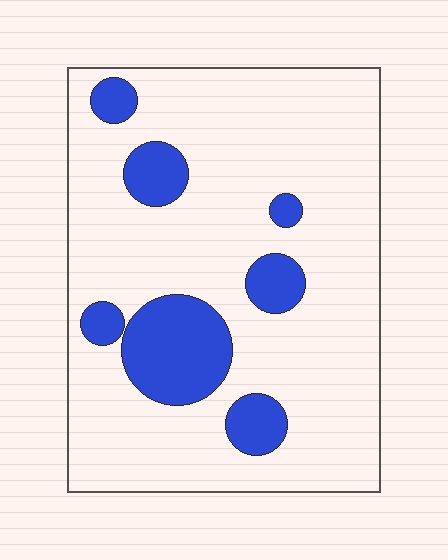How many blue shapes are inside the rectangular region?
7.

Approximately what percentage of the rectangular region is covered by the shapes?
Approximately 20%.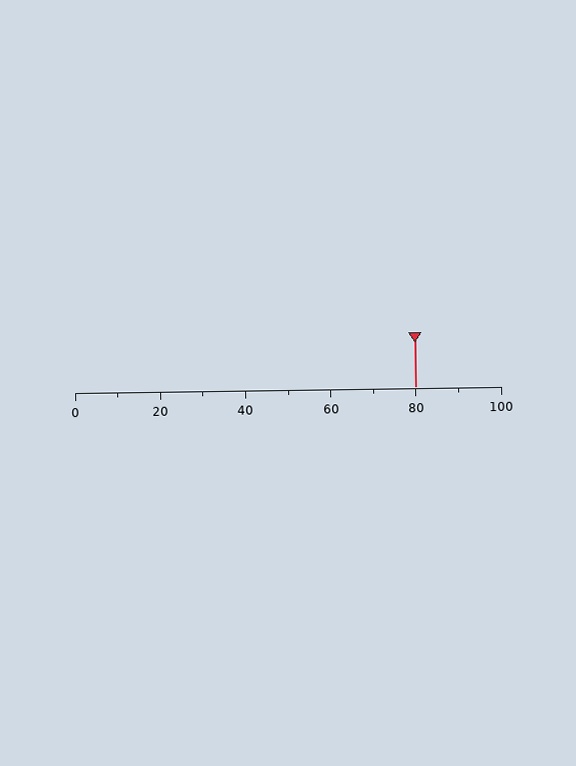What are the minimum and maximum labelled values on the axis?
The axis runs from 0 to 100.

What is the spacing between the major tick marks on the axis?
The major ticks are spaced 20 apart.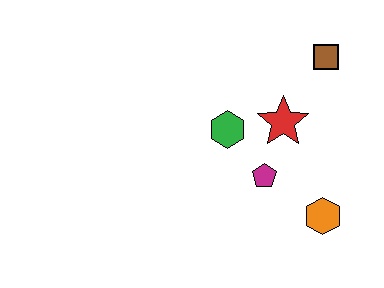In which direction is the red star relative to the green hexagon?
The red star is to the right of the green hexagon.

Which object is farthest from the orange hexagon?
The brown square is farthest from the orange hexagon.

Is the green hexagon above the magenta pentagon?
Yes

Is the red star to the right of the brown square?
No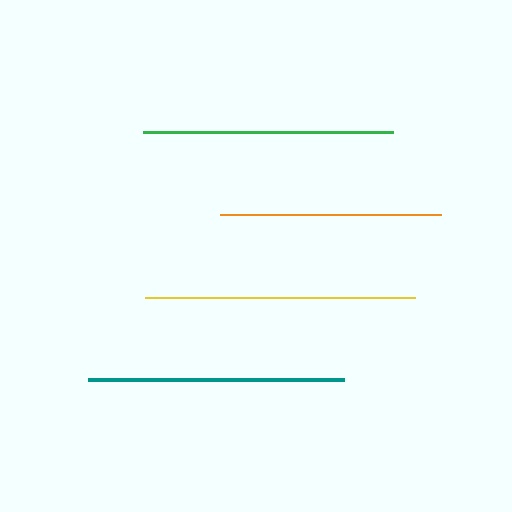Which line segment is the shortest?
The orange line is the shortest at approximately 221 pixels.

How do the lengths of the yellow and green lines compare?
The yellow and green lines are approximately the same length.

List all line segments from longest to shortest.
From longest to shortest: yellow, teal, green, orange.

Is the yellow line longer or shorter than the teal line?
The yellow line is longer than the teal line.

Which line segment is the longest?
The yellow line is the longest at approximately 270 pixels.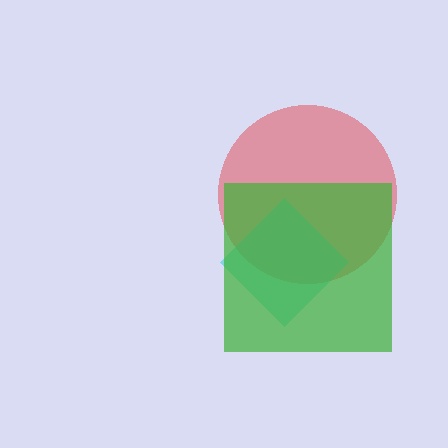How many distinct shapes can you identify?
There are 3 distinct shapes: a red circle, a cyan diamond, a green square.